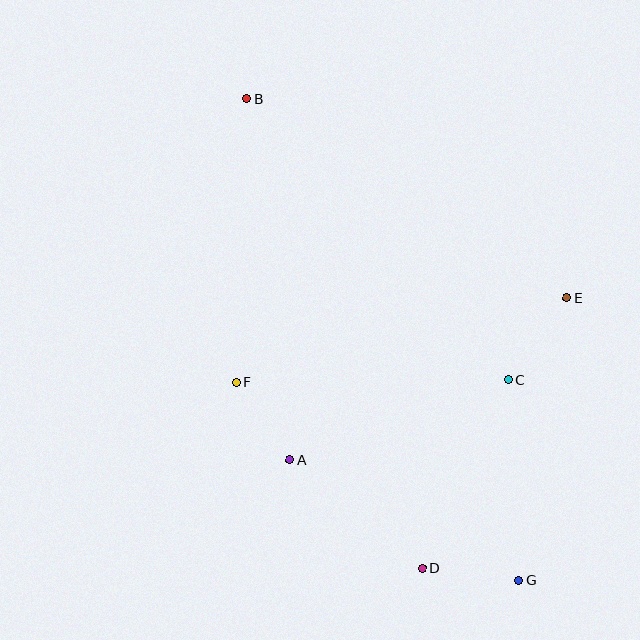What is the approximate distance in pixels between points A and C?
The distance between A and C is approximately 232 pixels.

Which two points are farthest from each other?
Points B and G are farthest from each other.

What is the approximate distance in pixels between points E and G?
The distance between E and G is approximately 286 pixels.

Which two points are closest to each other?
Points A and F are closest to each other.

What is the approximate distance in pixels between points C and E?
The distance between C and E is approximately 100 pixels.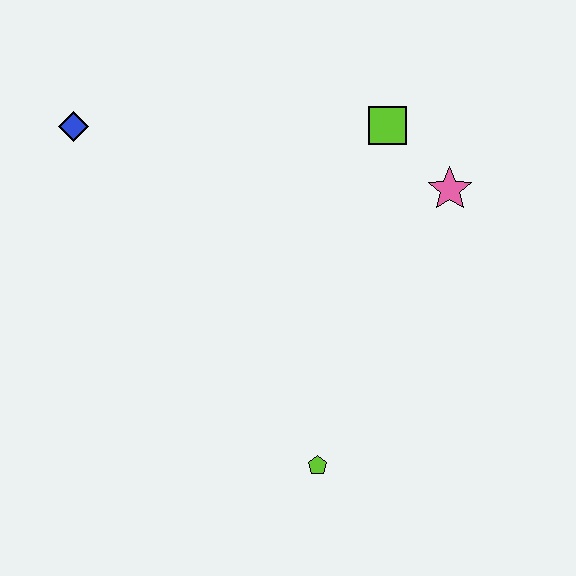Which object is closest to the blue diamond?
The lime square is closest to the blue diamond.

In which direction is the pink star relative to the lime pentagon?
The pink star is above the lime pentagon.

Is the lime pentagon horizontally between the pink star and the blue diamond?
Yes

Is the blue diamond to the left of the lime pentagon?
Yes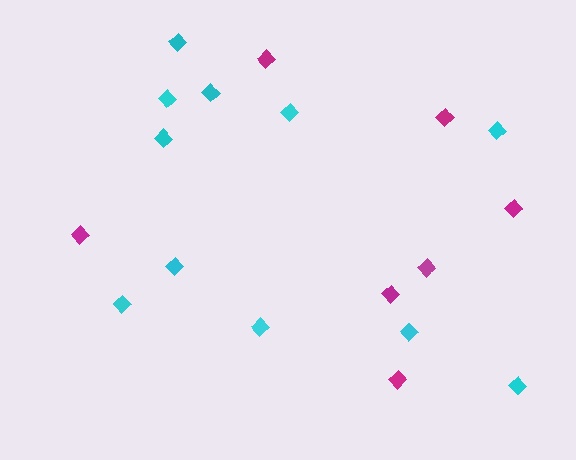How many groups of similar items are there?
There are 2 groups: one group of cyan diamonds (11) and one group of magenta diamonds (7).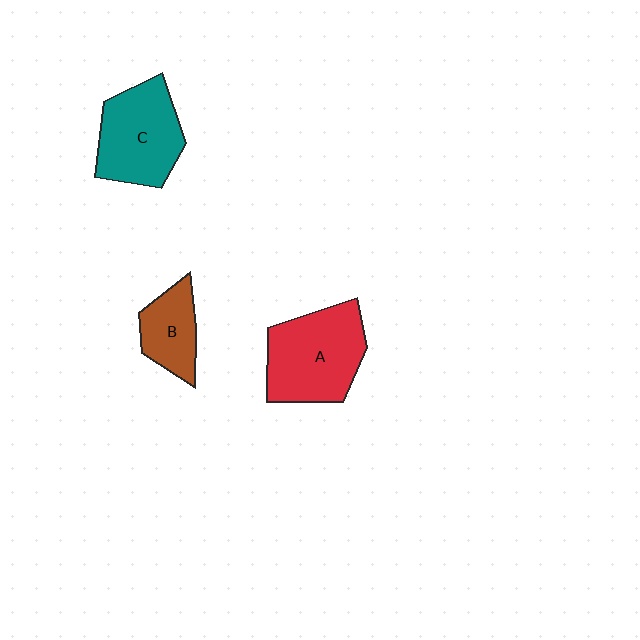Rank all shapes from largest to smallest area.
From largest to smallest: A (red), C (teal), B (brown).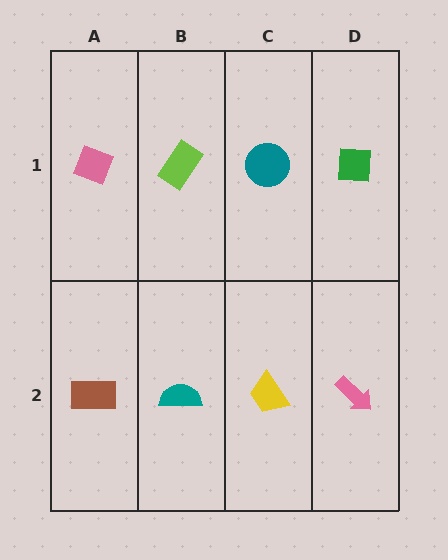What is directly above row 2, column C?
A teal circle.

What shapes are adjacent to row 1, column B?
A teal semicircle (row 2, column B), a pink diamond (row 1, column A), a teal circle (row 1, column C).